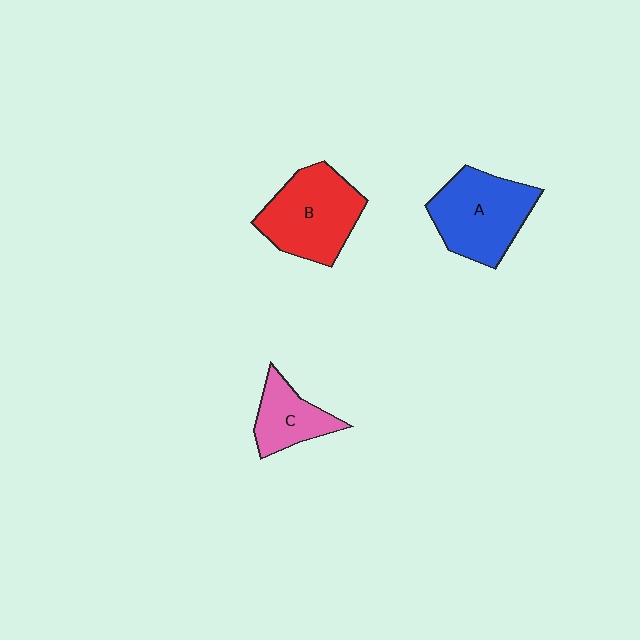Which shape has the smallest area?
Shape C (pink).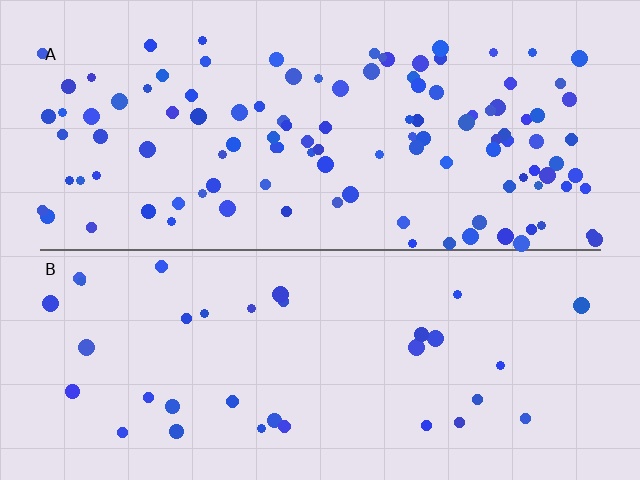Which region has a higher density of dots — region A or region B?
A (the top).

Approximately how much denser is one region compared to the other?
Approximately 3.3× — region A over region B.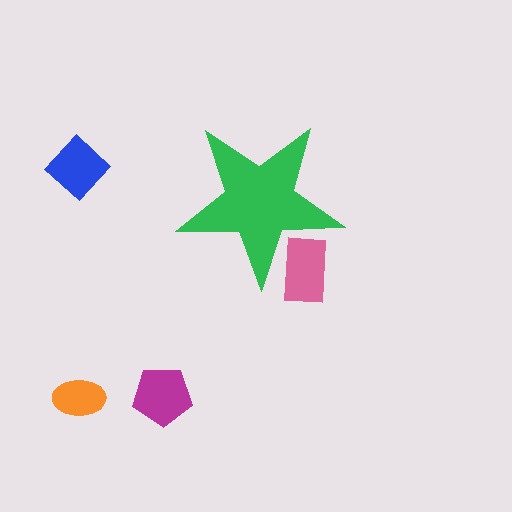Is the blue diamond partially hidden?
No, the blue diamond is fully visible.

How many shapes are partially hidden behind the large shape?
1 shape is partially hidden.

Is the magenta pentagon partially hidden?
No, the magenta pentagon is fully visible.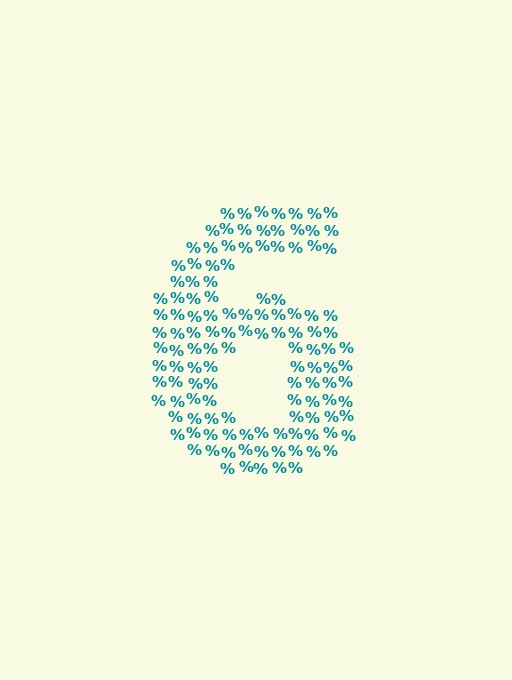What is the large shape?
The large shape is the digit 6.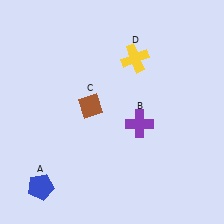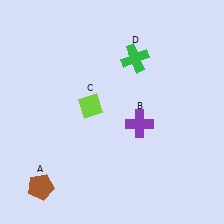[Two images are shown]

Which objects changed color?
A changed from blue to brown. C changed from brown to lime. D changed from yellow to green.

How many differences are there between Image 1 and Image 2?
There are 3 differences between the two images.